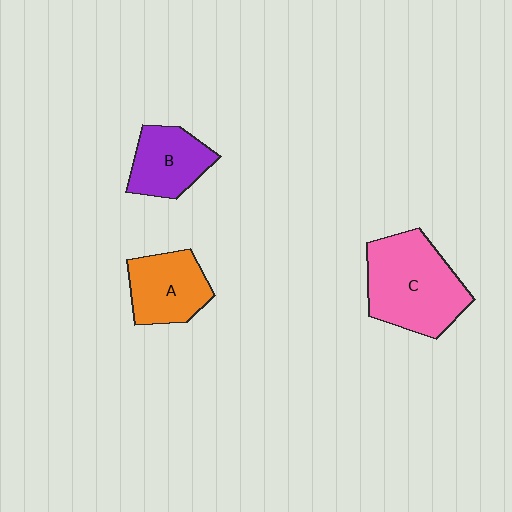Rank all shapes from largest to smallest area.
From largest to smallest: C (pink), A (orange), B (purple).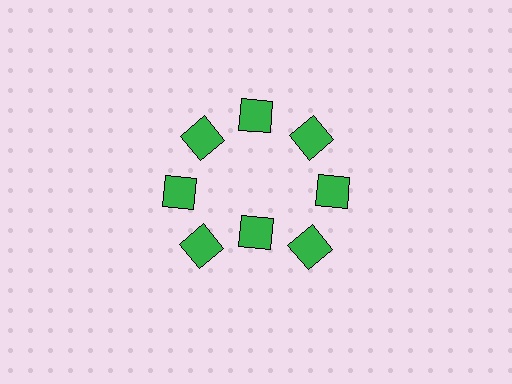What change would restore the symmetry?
The symmetry would be restored by moving it outward, back onto the ring so that all 8 diamonds sit at equal angles and equal distance from the center.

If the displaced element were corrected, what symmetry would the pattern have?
It would have 8-fold rotational symmetry — the pattern would map onto itself every 45 degrees.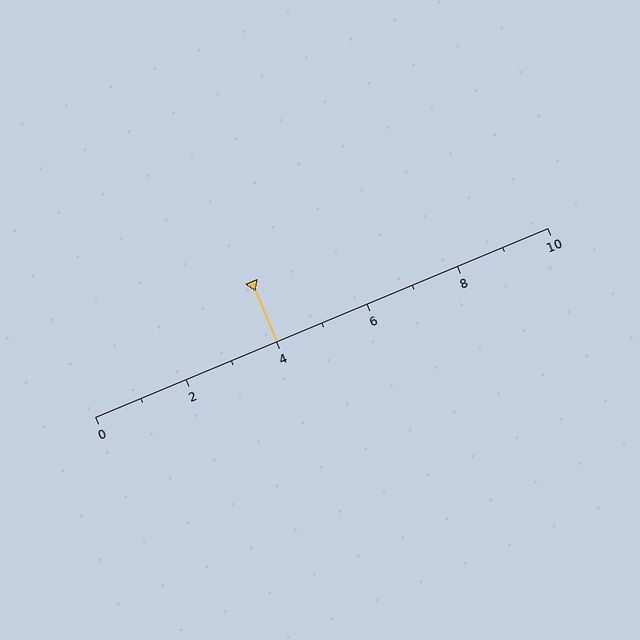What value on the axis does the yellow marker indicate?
The marker indicates approximately 4.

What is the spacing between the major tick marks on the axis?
The major ticks are spaced 2 apart.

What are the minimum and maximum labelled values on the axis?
The axis runs from 0 to 10.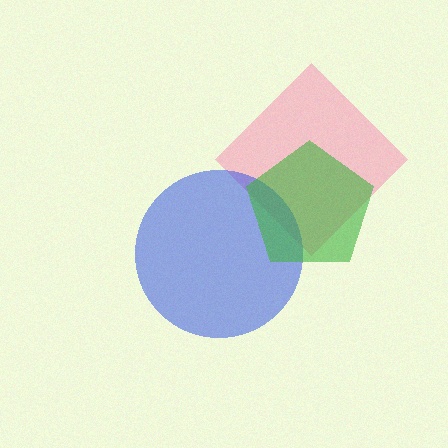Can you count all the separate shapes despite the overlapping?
Yes, there are 3 separate shapes.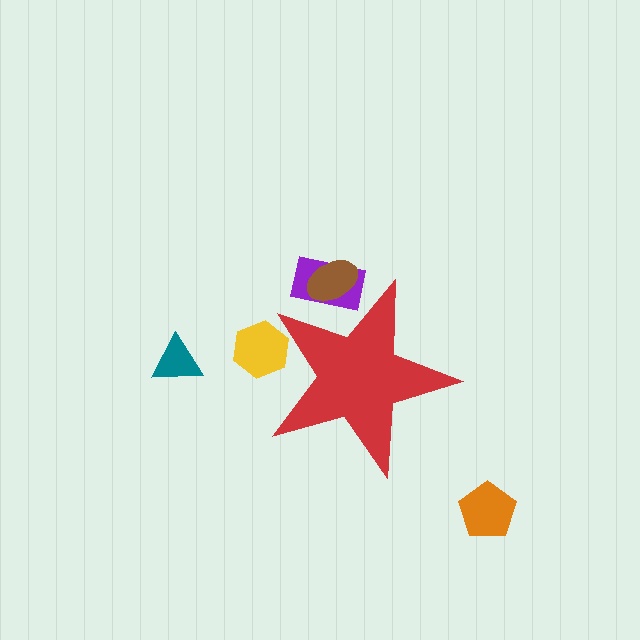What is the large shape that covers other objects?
A red star.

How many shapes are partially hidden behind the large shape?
3 shapes are partially hidden.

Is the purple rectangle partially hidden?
Yes, the purple rectangle is partially hidden behind the red star.